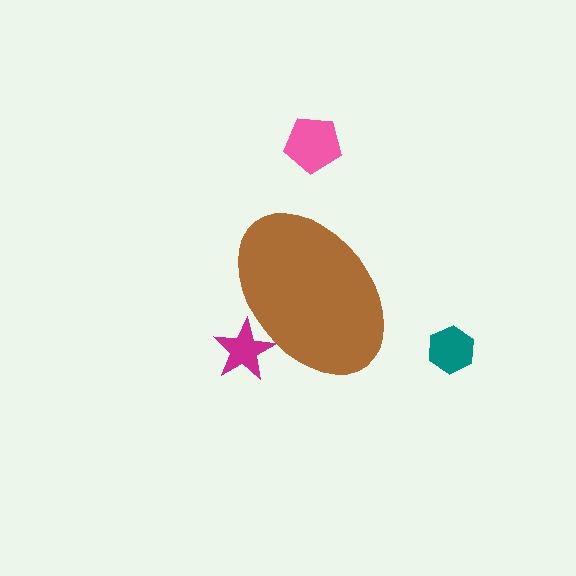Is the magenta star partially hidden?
Yes, the magenta star is partially hidden behind the brown ellipse.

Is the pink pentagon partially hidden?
No, the pink pentagon is fully visible.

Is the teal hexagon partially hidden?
No, the teal hexagon is fully visible.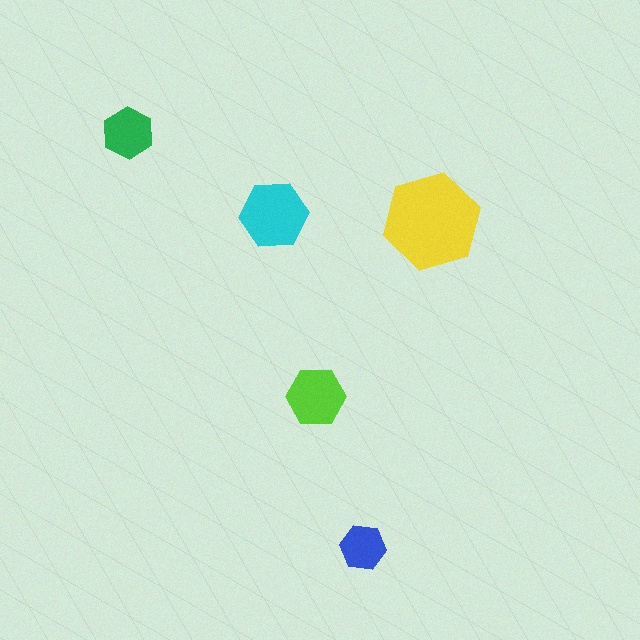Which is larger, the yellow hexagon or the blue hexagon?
The yellow one.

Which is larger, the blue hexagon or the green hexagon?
The green one.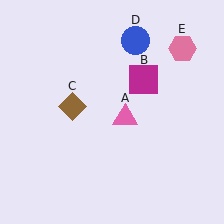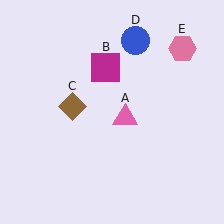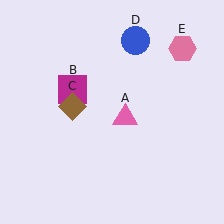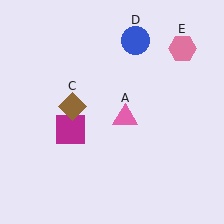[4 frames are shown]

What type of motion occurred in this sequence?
The magenta square (object B) rotated counterclockwise around the center of the scene.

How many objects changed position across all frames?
1 object changed position: magenta square (object B).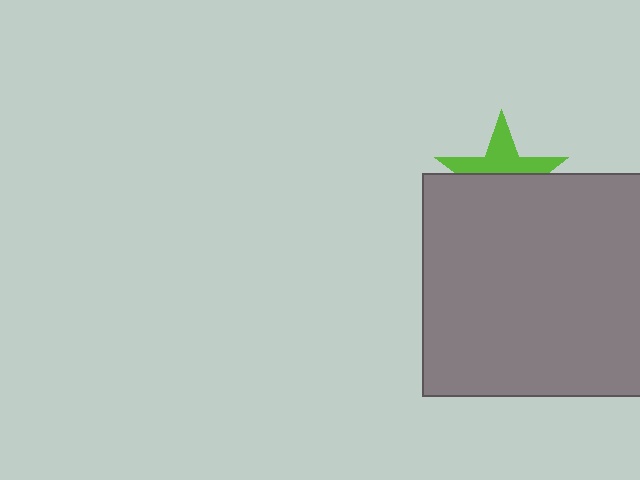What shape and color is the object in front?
The object in front is a gray rectangle.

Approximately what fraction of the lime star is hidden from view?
Roughly 55% of the lime star is hidden behind the gray rectangle.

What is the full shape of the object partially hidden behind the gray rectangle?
The partially hidden object is a lime star.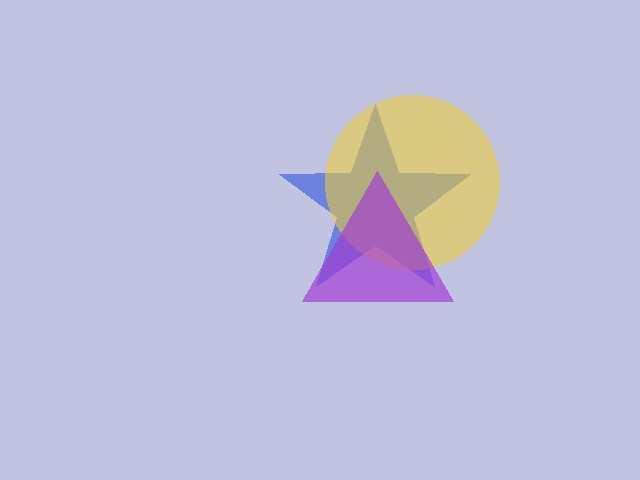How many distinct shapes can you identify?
There are 3 distinct shapes: a blue star, a yellow circle, a purple triangle.